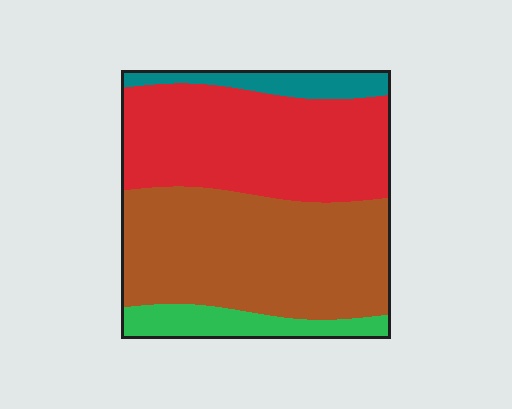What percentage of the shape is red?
Red takes up about three eighths (3/8) of the shape.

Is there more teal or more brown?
Brown.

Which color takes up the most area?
Brown, at roughly 45%.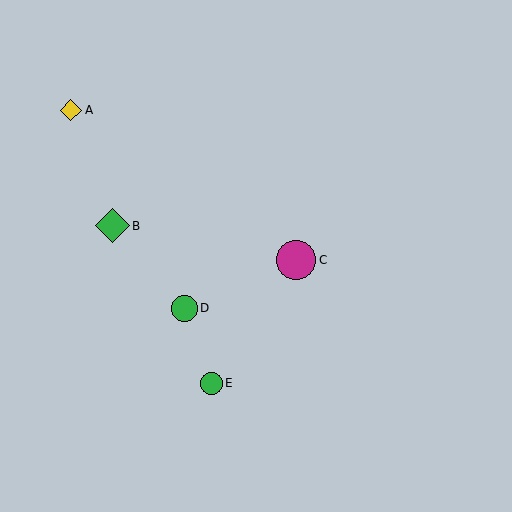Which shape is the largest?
The magenta circle (labeled C) is the largest.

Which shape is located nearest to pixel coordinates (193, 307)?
The green circle (labeled D) at (184, 308) is nearest to that location.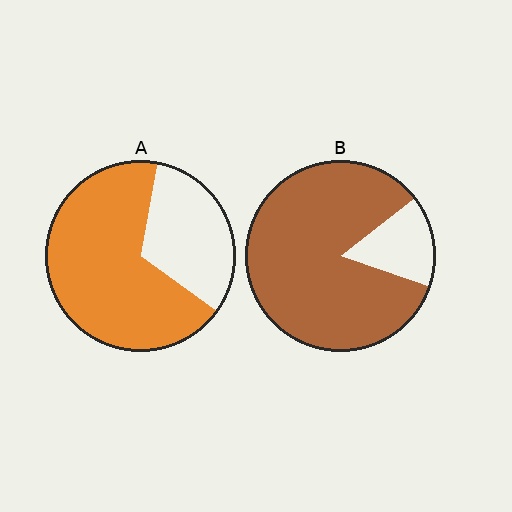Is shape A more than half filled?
Yes.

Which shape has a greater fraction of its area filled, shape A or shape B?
Shape B.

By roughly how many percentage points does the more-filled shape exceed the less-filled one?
By roughly 15 percentage points (B over A).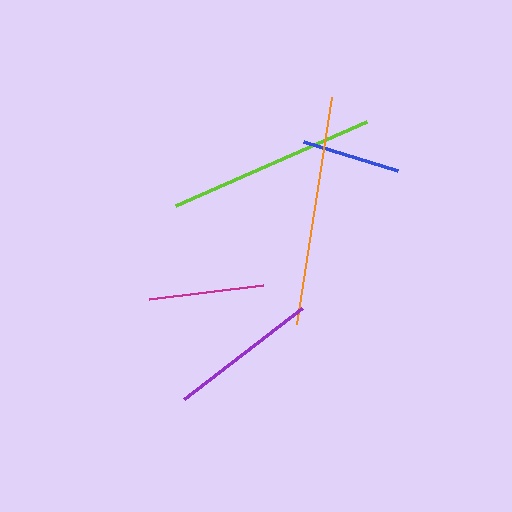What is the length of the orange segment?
The orange segment is approximately 230 pixels long.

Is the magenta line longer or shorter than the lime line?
The lime line is longer than the magenta line.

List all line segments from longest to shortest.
From longest to shortest: orange, lime, purple, magenta, blue.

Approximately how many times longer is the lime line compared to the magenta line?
The lime line is approximately 1.8 times the length of the magenta line.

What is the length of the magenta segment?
The magenta segment is approximately 115 pixels long.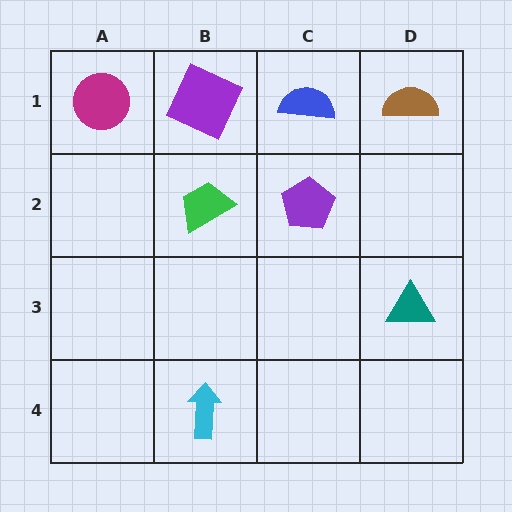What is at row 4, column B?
A cyan arrow.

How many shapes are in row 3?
1 shape.